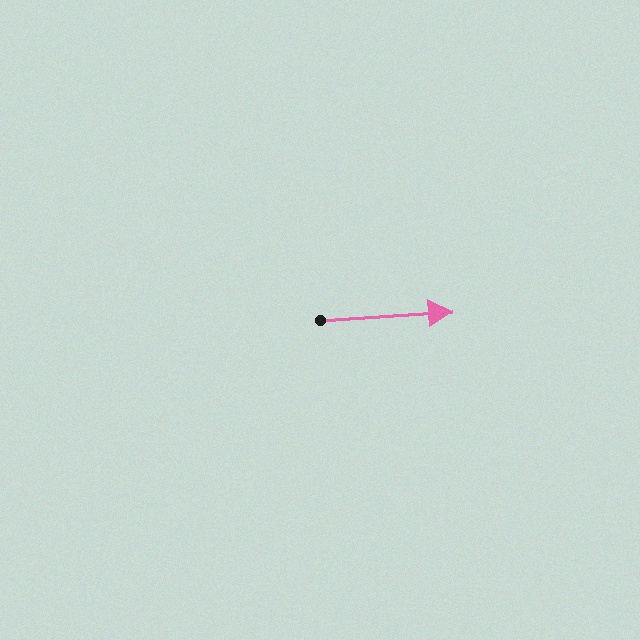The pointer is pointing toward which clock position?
Roughly 3 o'clock.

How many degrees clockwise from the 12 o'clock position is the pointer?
Approximately 86 degrees.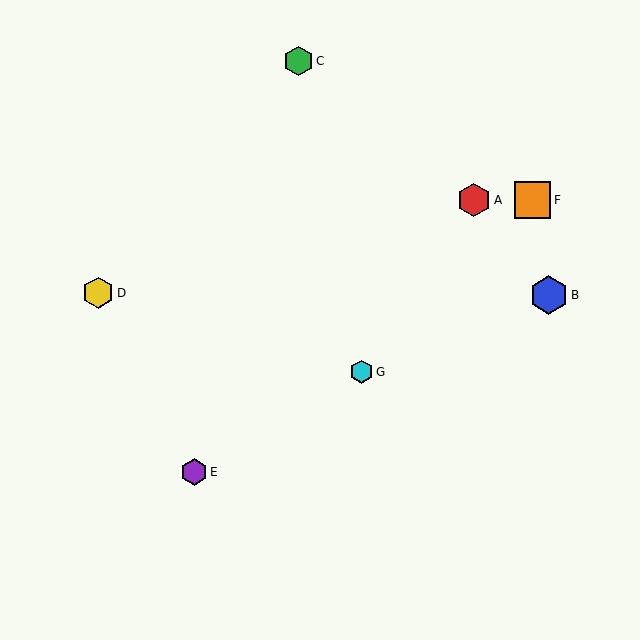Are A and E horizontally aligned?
No, A is at y≈200 and E is at y≈472.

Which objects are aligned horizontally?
Objects A, F are aligned horizontally.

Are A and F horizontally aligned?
Yes, both are at y≈200.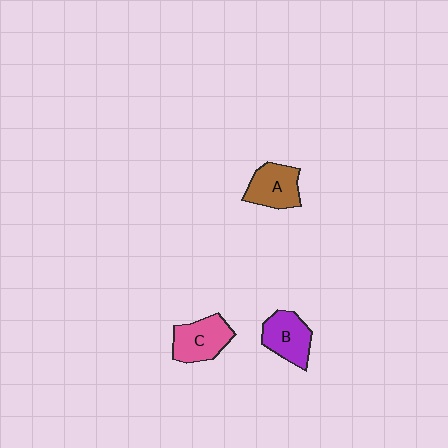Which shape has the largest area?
Shape C (pink).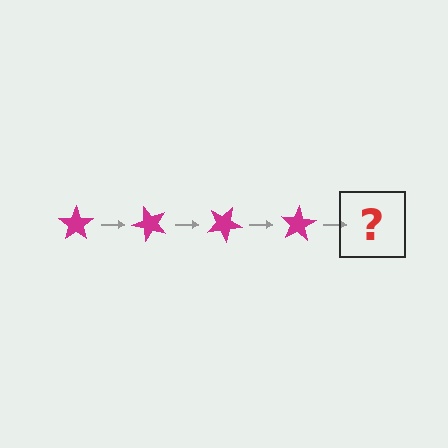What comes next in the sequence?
The next element should be a magenta star rotated 200 degrees.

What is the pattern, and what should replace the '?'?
The pattern is that the star rotates 50 degrees each step. The '?' should be a magenta star rotated 200 degrees.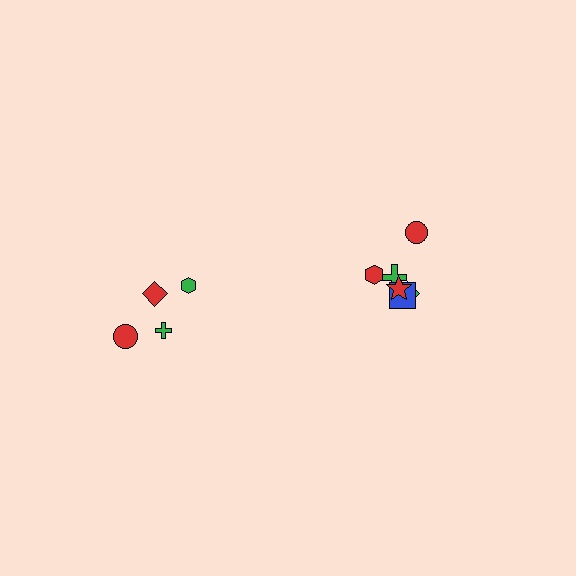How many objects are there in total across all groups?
There are 10 objects.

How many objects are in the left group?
There are 4 objects.